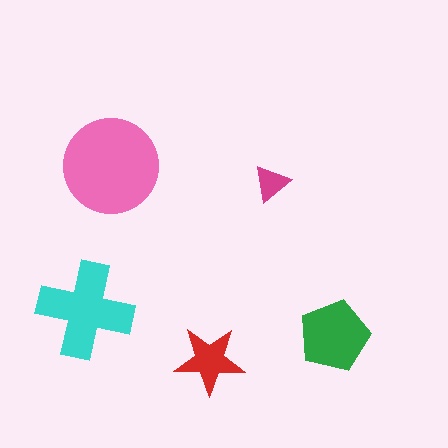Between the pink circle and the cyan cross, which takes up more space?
The pink circle.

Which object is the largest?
The pink circle.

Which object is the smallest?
The magenta triangle.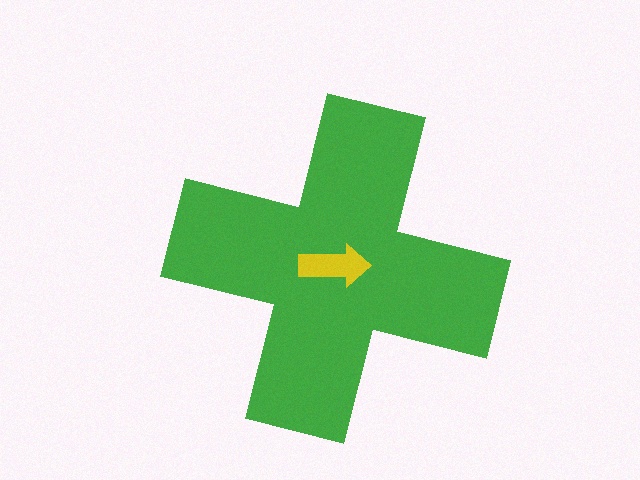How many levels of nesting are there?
2.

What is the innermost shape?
The yellow arrow.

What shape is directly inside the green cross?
The yellow arrow.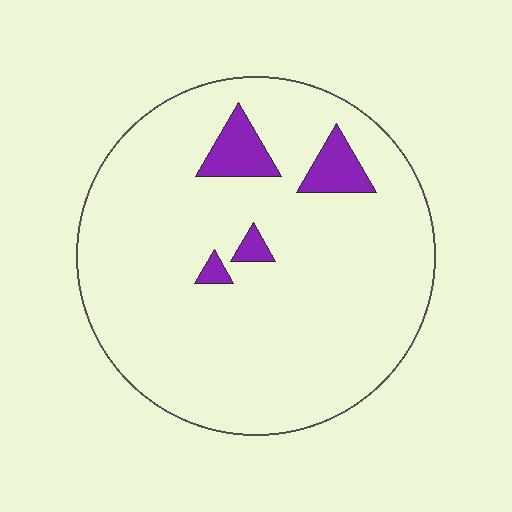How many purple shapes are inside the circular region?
4.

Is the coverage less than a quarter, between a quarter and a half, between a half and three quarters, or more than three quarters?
Less than a quarter.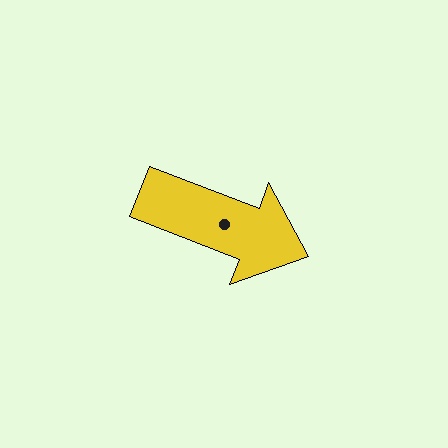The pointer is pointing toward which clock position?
Roughly 4 o'clock.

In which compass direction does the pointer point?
East.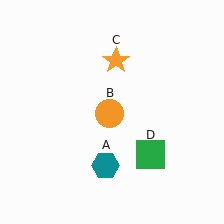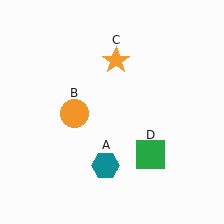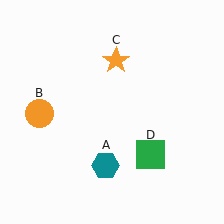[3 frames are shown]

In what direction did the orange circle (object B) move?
The orange circle (object B) moved left.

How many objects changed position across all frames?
1 object changed position: orange circle (object B).